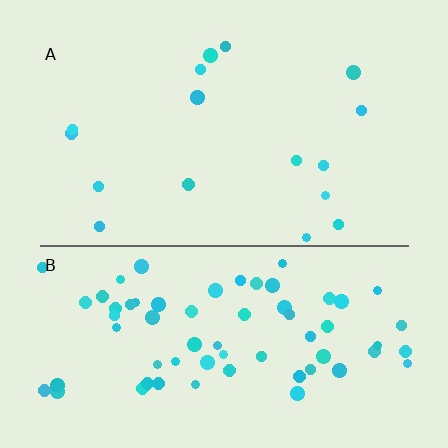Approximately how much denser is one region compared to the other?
Approximately 4.1× — region B over region A.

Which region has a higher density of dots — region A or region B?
B (the bottom).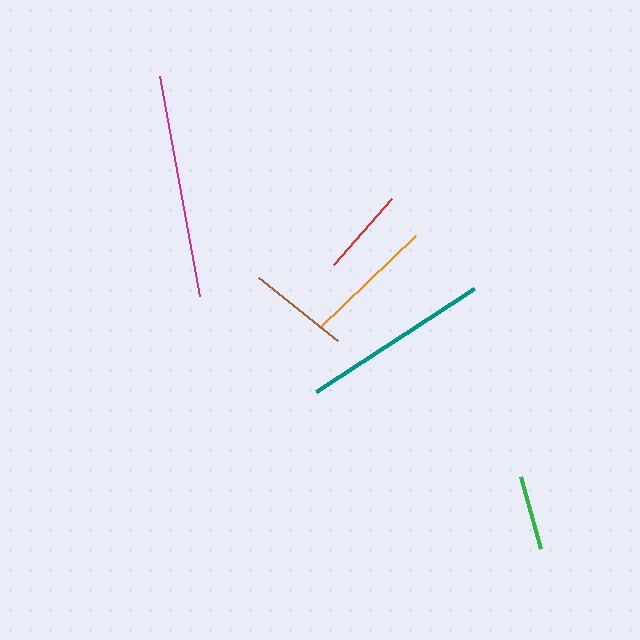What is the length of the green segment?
The green segment is approximately 75 pixels long.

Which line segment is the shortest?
The green line is the shortest at approximately 75 pixels.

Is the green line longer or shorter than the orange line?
The orange line is longer than the green line.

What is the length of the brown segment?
The brown segment is approximately 101 pixels long.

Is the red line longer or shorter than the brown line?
The brown line is longer than the red line.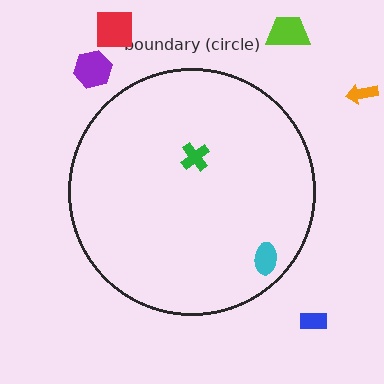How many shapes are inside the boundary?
2 inside, 5 outside.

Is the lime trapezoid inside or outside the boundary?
Outside.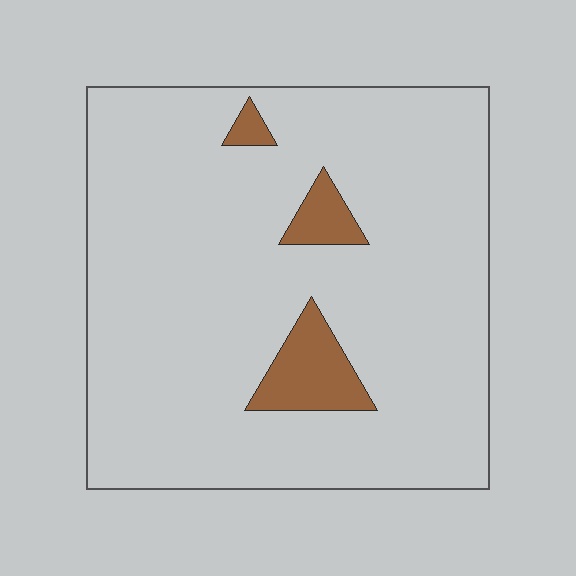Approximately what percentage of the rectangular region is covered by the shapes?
Approximately 10%.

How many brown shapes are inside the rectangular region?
3.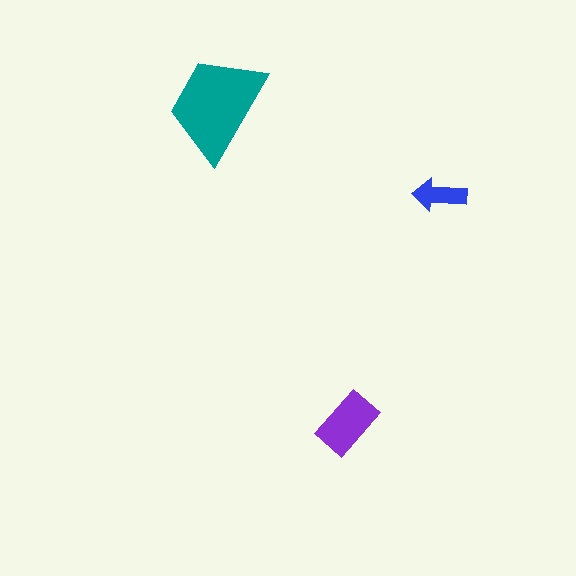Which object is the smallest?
The blue arrow.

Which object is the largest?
The teal trapezoid.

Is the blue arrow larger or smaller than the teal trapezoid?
Smaller.